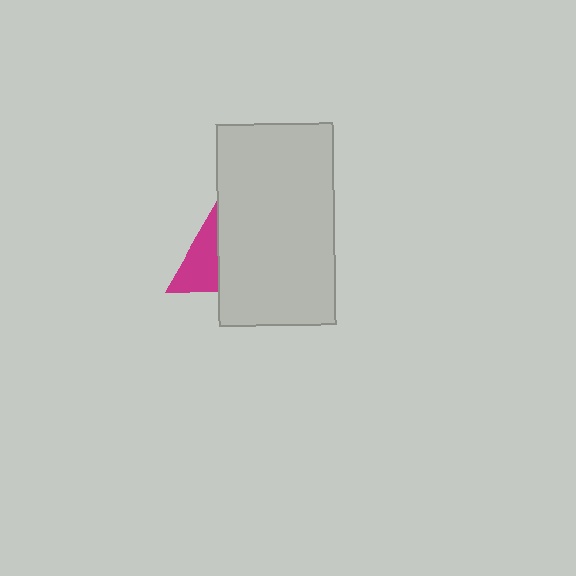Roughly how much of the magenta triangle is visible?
About half of it is visible (roughly 49%).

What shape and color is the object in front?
The object in front is a light gray rectangle.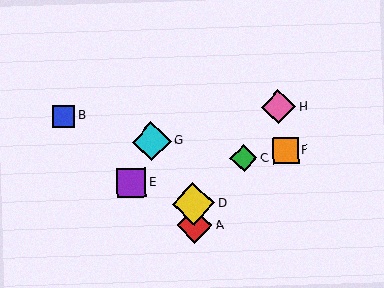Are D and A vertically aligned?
Yes, both are at x≈194.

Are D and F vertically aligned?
No, D is at x≈194 and F is at x≈286.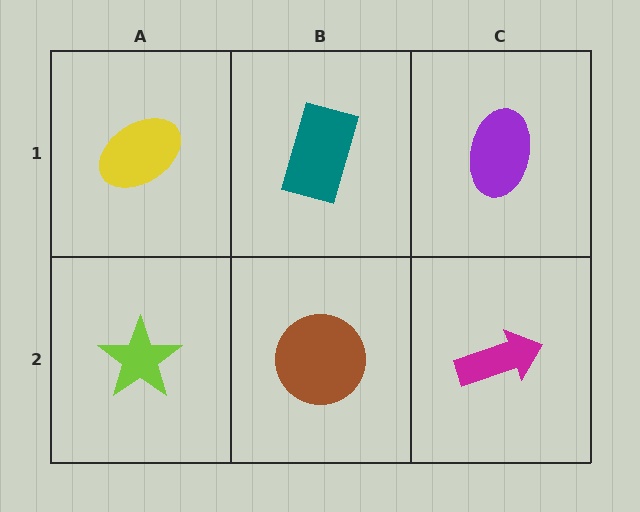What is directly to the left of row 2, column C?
A brown circle.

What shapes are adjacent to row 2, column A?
A yellow ellipse (row 1, column A), a brown circle (row 2, column B).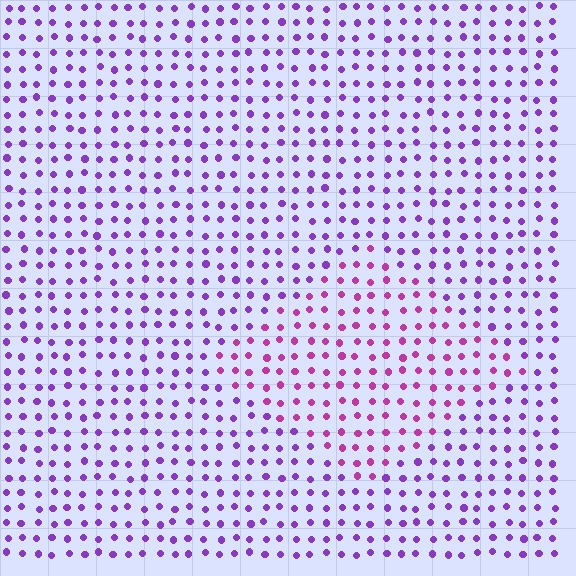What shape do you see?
I see a diamond.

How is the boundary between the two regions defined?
The boundary is defined purely by a slight shift in hue (about 36 degrees). Spacing, size, and orientation are identical on both sides.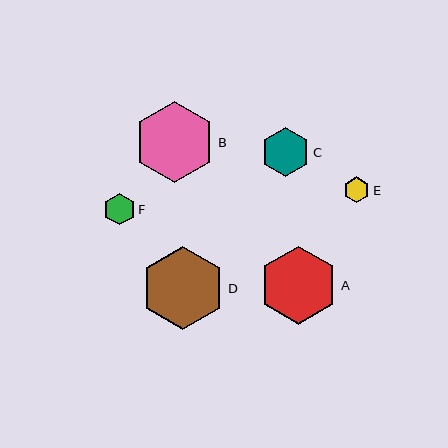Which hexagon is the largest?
Hexagon D is the largest with a size of approximately 84 pixels.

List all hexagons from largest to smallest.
From largest to smallest: D, B, A, C, F, E.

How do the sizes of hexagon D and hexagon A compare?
Hexagon D and hexagon A are approximately the same size.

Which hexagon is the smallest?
Hexagon E is the smallest with a size of approximately 26 pixels.